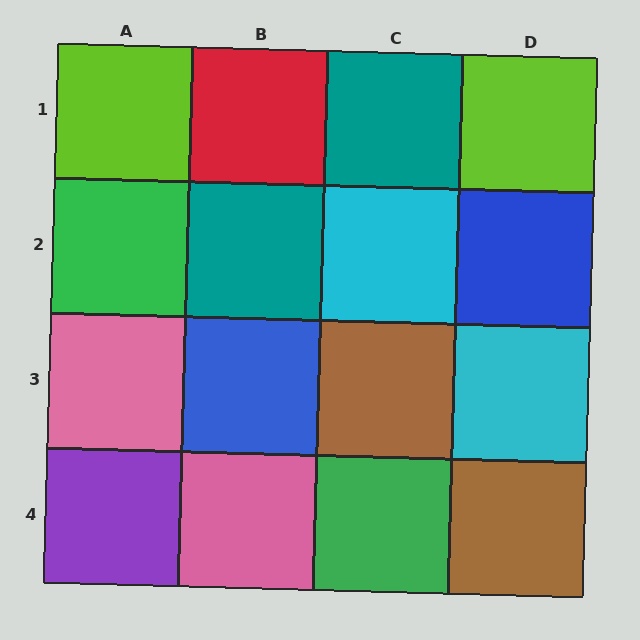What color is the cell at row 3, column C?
Brown.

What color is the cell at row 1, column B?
Red.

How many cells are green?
2 cells are green.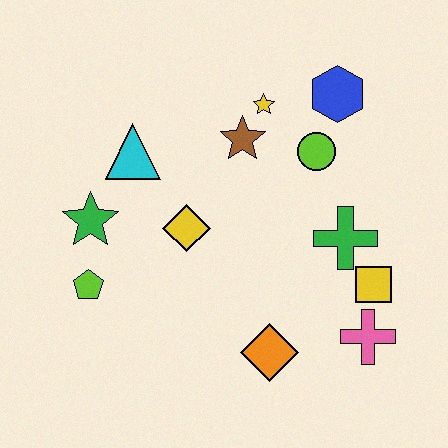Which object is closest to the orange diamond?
The pink cross is closest to the orange diamond.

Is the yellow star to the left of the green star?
No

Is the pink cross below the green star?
Yes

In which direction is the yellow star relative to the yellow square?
The yellow star is above the yellow square.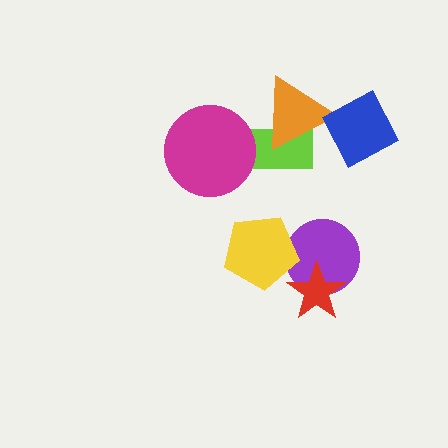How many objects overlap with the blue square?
0 objects overlap with the blue square.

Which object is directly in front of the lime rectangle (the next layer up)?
The orange triangle is directly in front of the lime rectangle.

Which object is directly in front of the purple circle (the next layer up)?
The red star is directly in front of the purple circle.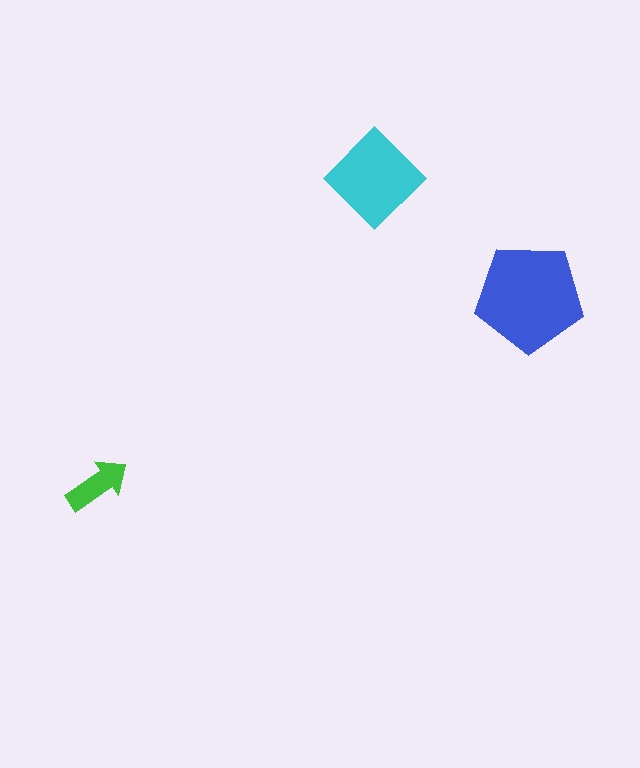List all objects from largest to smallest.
The blue pentagon, the cyan diamond, the green arrow.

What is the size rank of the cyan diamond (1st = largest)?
2nd.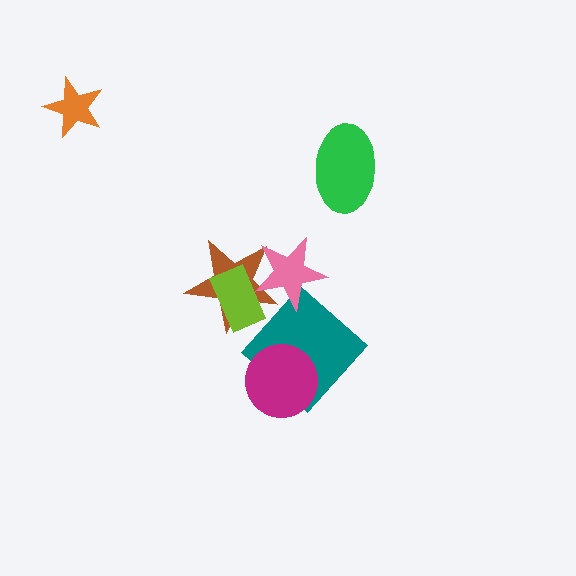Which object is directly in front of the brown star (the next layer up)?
The lime rectangle is directly in front of the brown star.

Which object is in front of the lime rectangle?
The pink star is in front of the lime rectangle.